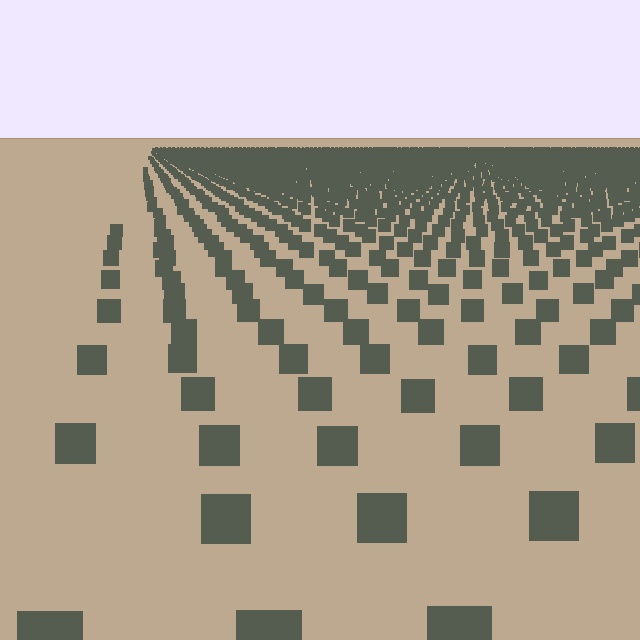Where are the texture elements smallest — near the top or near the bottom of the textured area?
Near the top.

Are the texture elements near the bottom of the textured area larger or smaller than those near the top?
Larger. Near the bottom, elements are closer to the viewer and appear at a bigger on-screen size.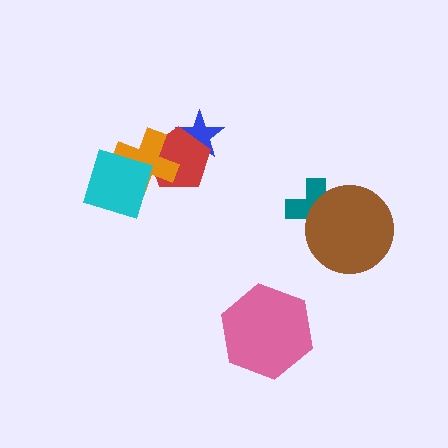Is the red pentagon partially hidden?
Yes, it is partially covered by another shape.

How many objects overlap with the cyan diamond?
2 objects overlap with the cyan diamond.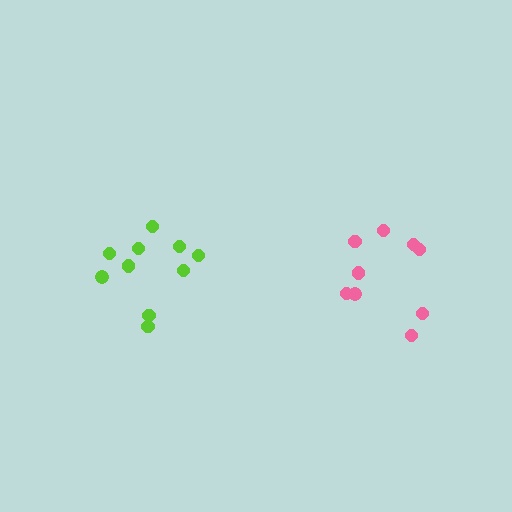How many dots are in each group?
Group 1: 10 dots, Group 2: 9 dots (19 total).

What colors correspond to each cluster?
The clusters are colored: lime, pink.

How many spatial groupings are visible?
There are 2 spatial groupings.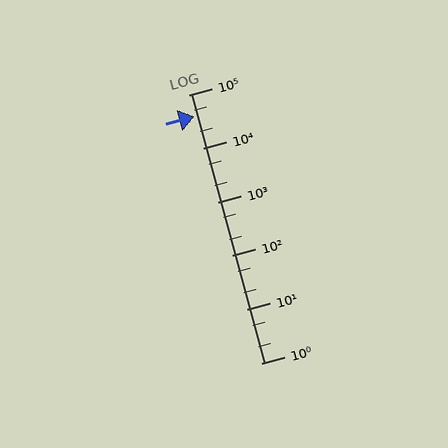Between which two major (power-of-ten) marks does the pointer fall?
The pointer is between 10000 and 100000.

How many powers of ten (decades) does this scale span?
The scale spans 5 decades, from 1 to 100000.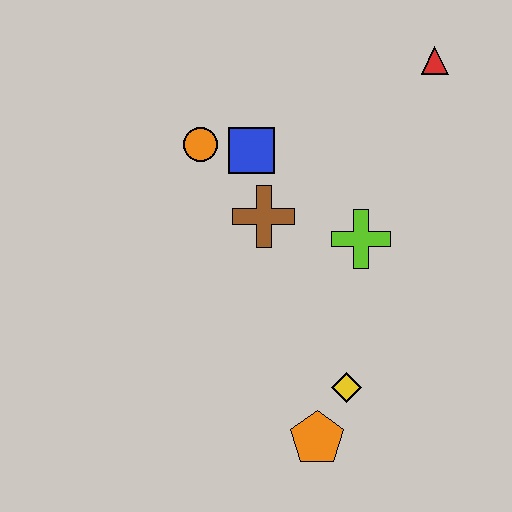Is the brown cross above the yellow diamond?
Yes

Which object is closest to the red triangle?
The lime cross is closest to the red triangle.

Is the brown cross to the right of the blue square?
Yes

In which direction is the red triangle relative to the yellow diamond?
The red triangle is above the yellow diamond.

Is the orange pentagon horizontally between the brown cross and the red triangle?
Yes